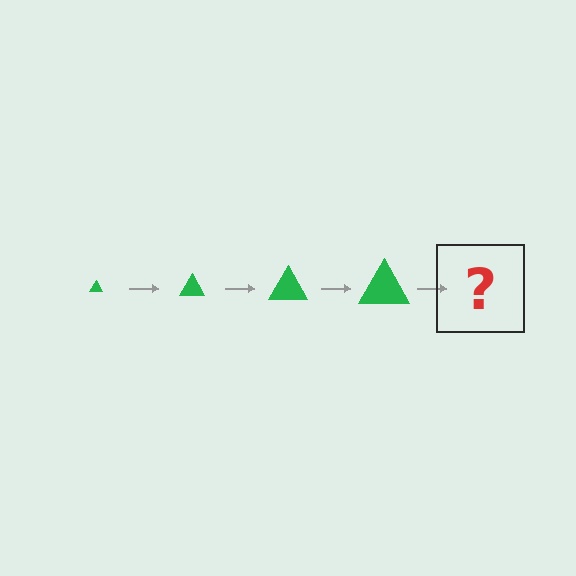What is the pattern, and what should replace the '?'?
The pattern is that the triangle gets progressively larger each step. The '?' should be a green triangle, larger than the previous one.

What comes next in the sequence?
The next element should be a green triangle, larger than the previous one.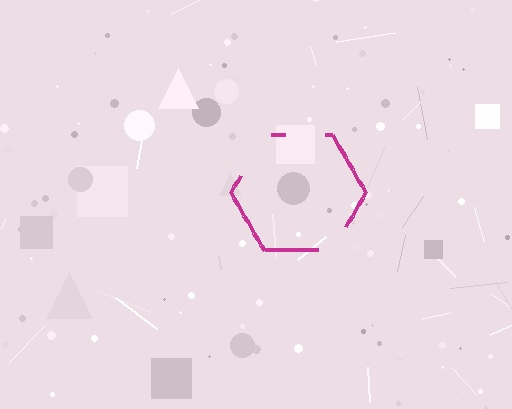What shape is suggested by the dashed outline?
The dashed outline suggests a hexagon.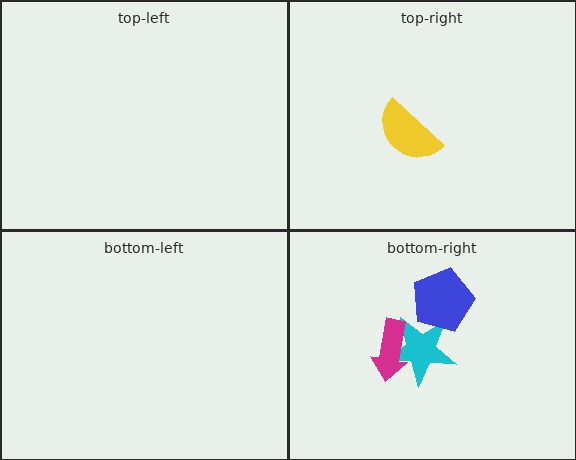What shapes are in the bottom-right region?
The cyan star, the blue pentagon, the magenta arrow.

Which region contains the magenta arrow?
The bottom-right region.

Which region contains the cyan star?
The bottom-right region.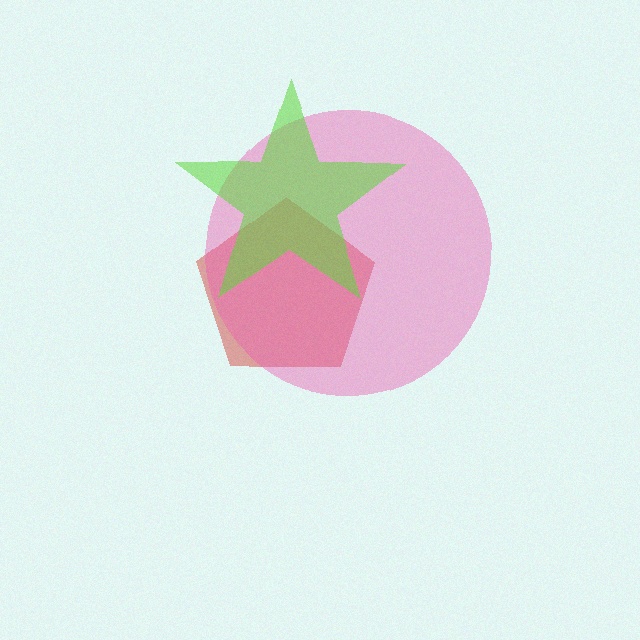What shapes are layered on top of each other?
The layered shapes are: a red pentagon, a pink circle, a lime star.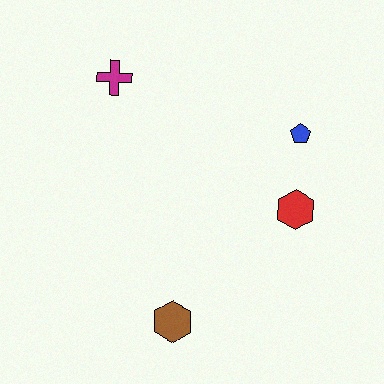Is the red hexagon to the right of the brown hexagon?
Yes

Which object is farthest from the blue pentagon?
The brown hexagon is farthest from the blue pentagon.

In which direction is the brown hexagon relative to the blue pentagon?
The brown hexagon is below the blue pentagon.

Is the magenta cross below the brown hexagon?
No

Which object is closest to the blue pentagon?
The red hexagon is closest to the blue pentagon.